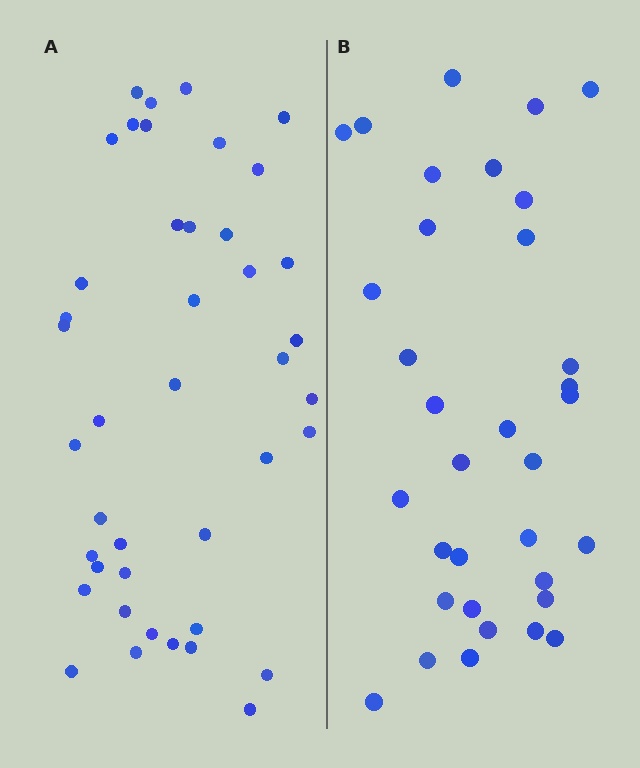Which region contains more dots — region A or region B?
Region A (the left region) has more dots.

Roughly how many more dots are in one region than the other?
Region A has roughly 8 or so more dots than region B.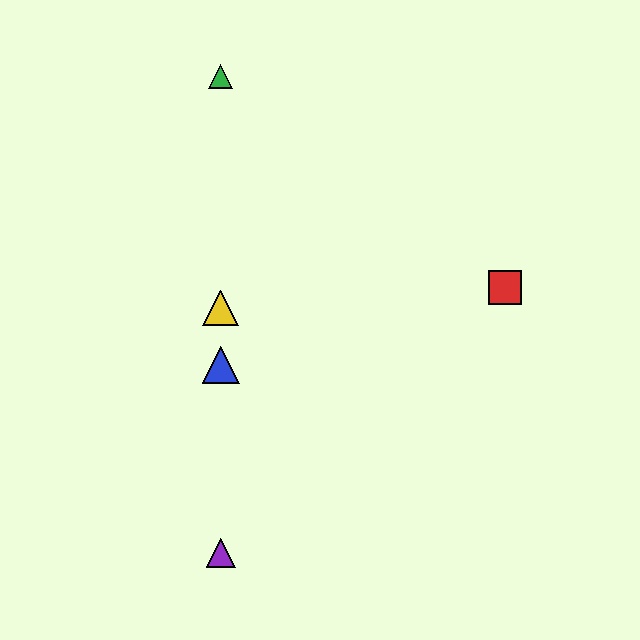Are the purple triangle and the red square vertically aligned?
No, the purple triangle is at x≈221 and the red square is at x≈505.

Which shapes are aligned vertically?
The blue triangle, the green triangle, the yellow triangle, the purple triangle are aligned vertically.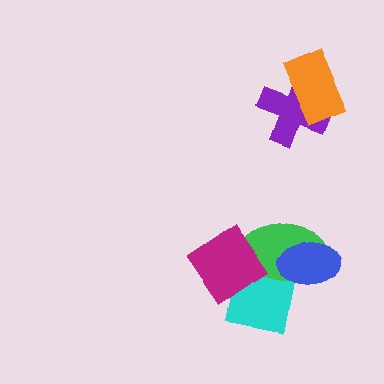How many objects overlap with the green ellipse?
3 objects overlap with the green ellipse.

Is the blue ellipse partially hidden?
No, no other shape covers it.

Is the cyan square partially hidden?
Yes, it is partially covered by another shape.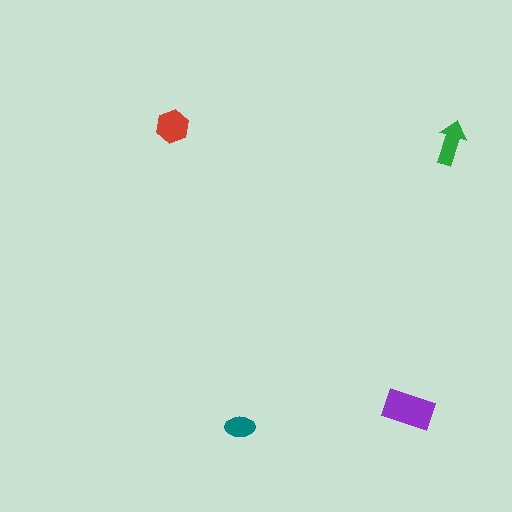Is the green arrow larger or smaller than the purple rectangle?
Smaller.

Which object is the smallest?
The teal ellipse.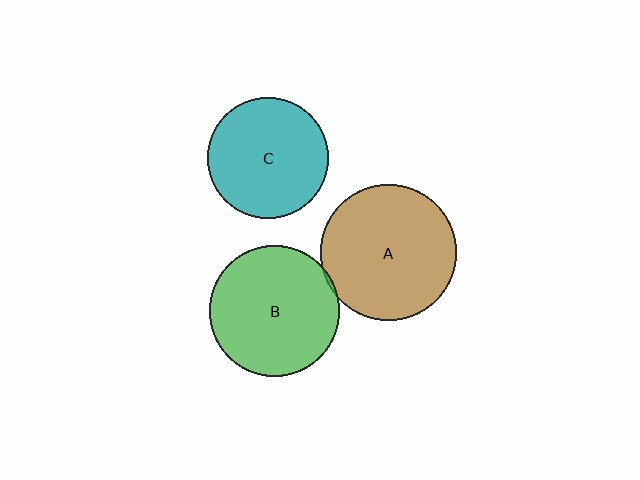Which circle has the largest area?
Circle A (brown).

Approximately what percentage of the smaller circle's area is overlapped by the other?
Approximately 5%.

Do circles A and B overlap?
Yes.